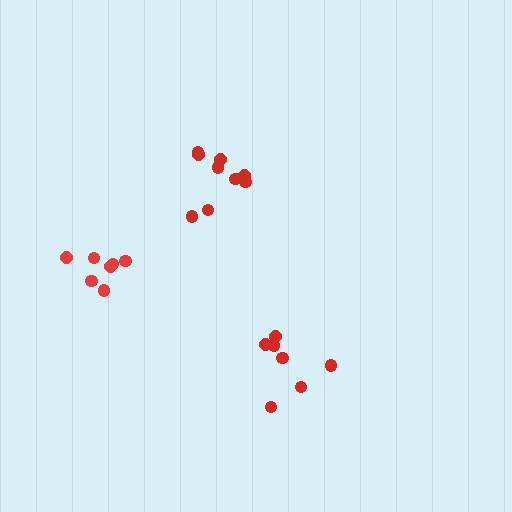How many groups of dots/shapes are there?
There are 3 groups.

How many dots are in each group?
Group 1: 9 dots, Group 2: 7 dots, Group 3: 7 dots (23 total).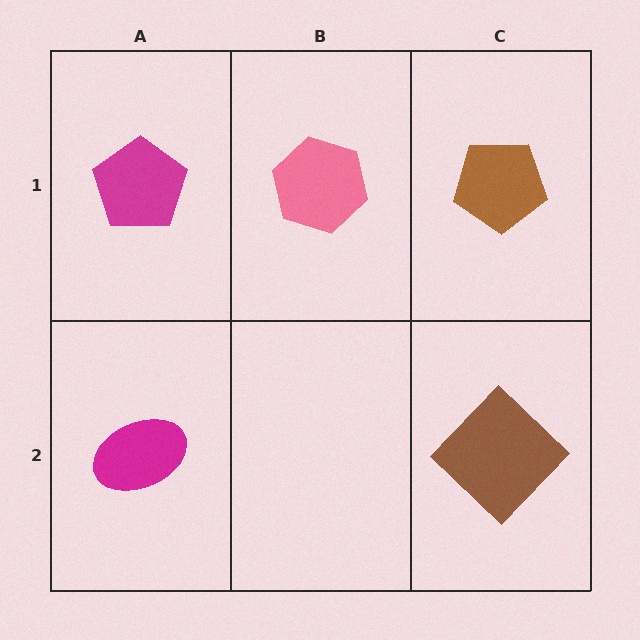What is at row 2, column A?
A magenta ellipse.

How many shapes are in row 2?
2 shapes.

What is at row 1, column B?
A pink hexagon.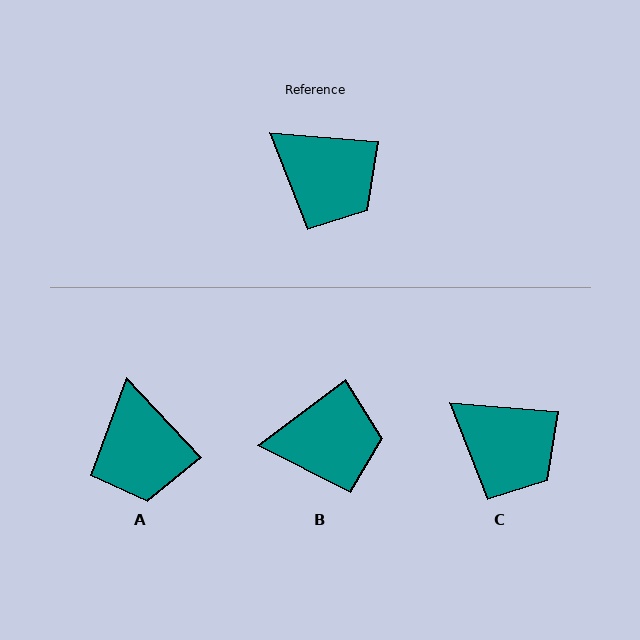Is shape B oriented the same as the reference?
No, it is off by about 42 degrees.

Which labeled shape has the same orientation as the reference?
C.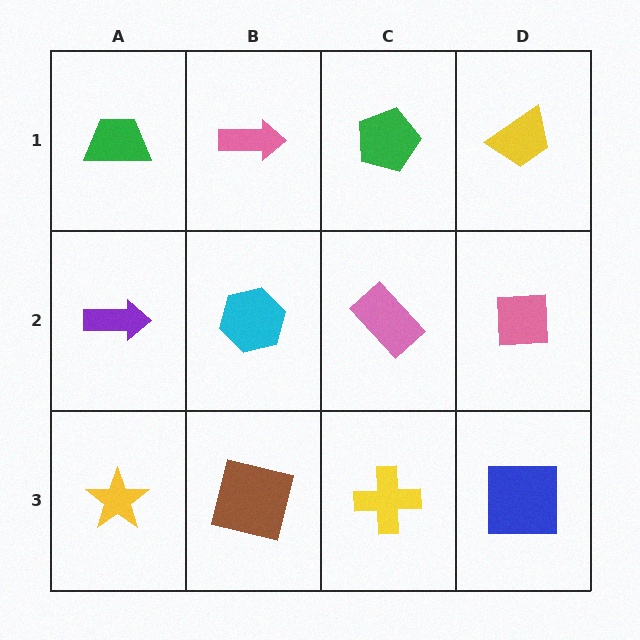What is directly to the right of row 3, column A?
A brown square.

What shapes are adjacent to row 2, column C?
A green pentagon (row 1, column C), a yellow cross (row 3, column C), a cyan hexagon (row 2, column B), a pink square (row 2, column D).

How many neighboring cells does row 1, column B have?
3.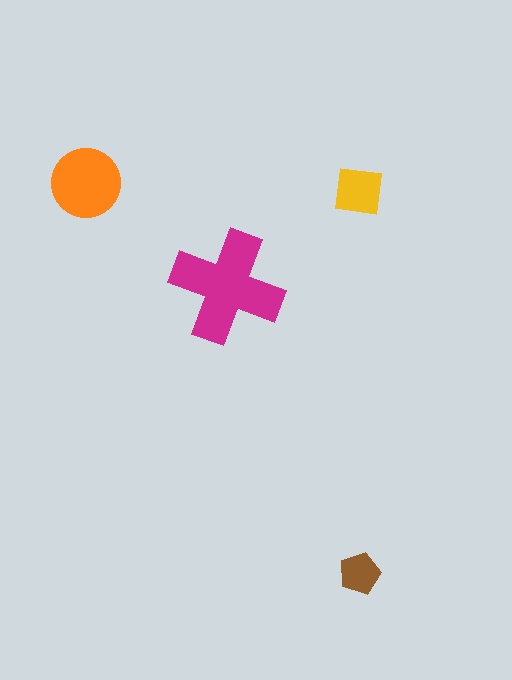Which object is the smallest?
The brown pentagon.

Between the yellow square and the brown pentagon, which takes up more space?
The yellow square.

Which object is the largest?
The magenta cross.